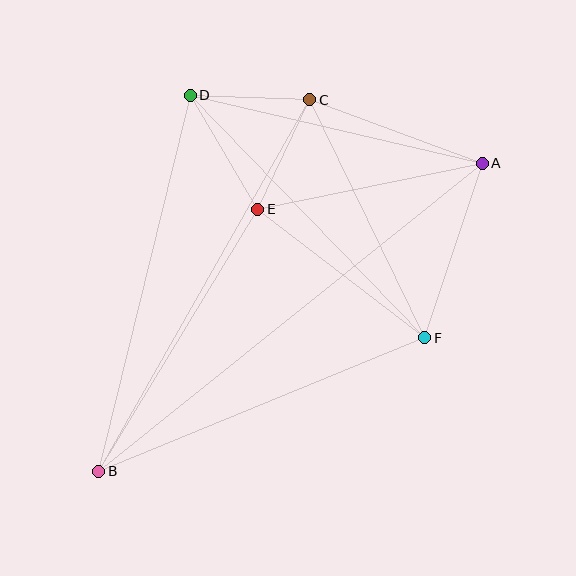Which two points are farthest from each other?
Points A and B are farthest from each other.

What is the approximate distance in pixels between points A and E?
The distance between A and E is approximately 229 pixels.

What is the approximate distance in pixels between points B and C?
The distance between B and C is approximately 427 pixels.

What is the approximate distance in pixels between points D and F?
The distance between D and F is approximately 338 pixels.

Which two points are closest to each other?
Points C and D are closest to each other.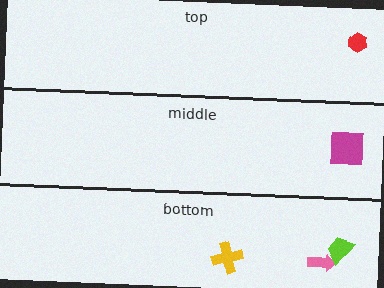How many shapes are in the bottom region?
3.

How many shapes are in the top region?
1.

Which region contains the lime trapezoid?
The bottom region.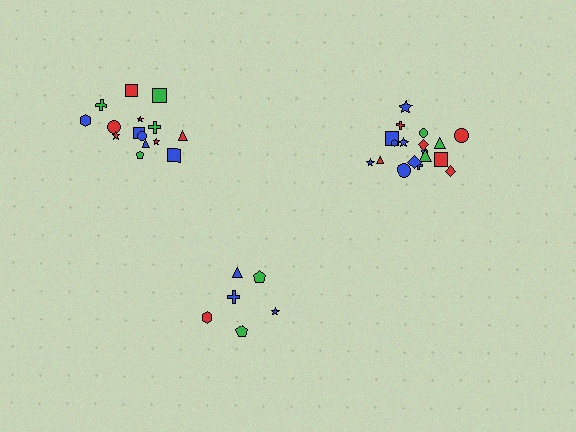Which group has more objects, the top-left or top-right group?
The top-right group.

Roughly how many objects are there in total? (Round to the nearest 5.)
Roughly 40 objects in total.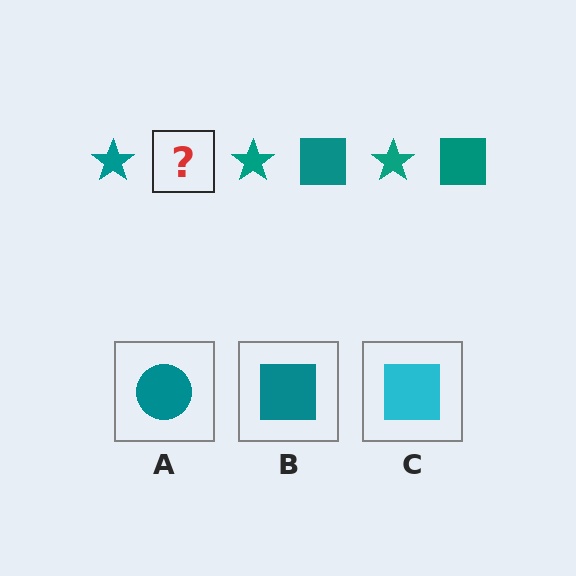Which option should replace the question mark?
Option B.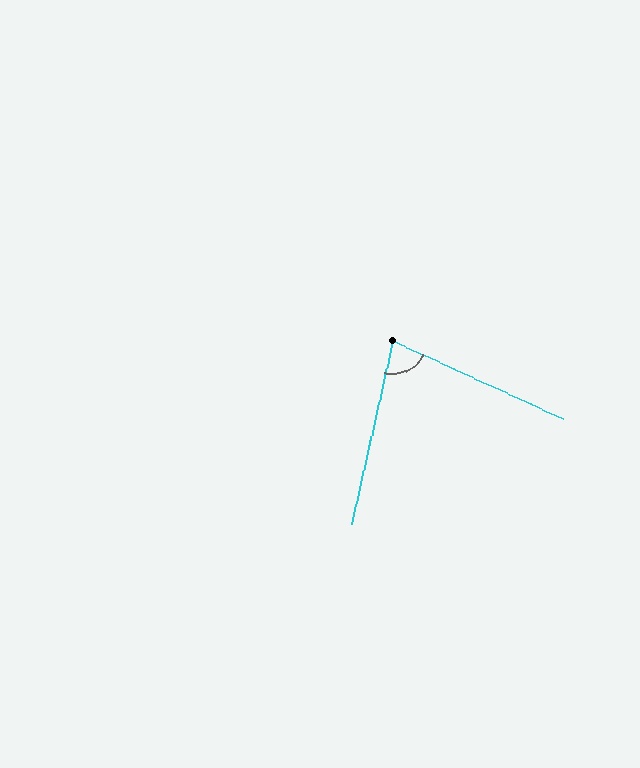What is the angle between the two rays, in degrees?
Approximately 78 degrees.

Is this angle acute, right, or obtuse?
It is acute.